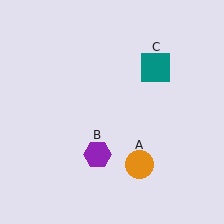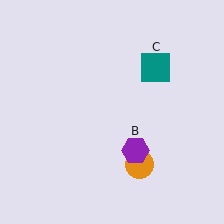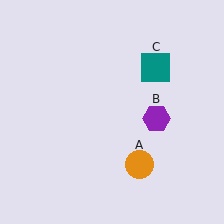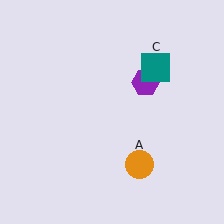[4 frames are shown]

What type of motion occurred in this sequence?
The purple hexagon (object B) rotated counterclockwise around the center of the scene.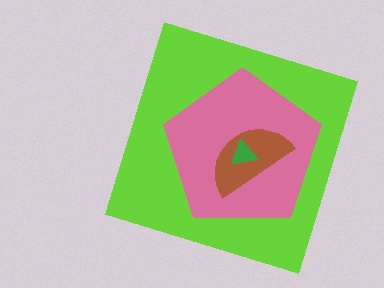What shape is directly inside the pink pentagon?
The brown semicircle.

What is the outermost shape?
The lime square.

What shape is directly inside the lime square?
The pink pentagon.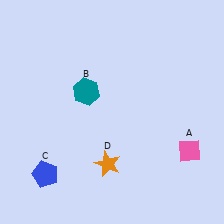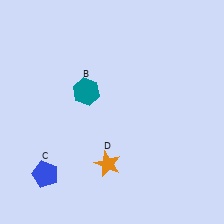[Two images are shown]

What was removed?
The pink diamond (A) was removed in Image 2.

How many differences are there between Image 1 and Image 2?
There is 1 difference between the two images.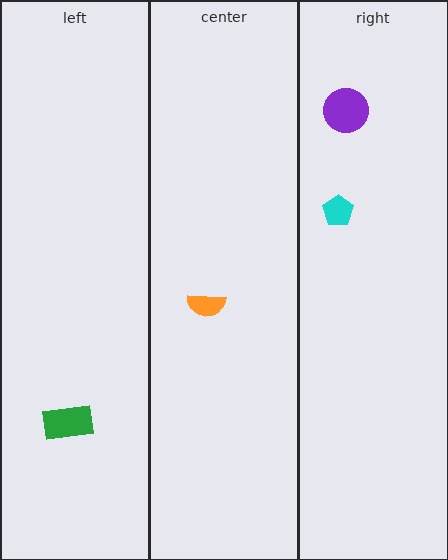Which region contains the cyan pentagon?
The right region.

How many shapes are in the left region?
1.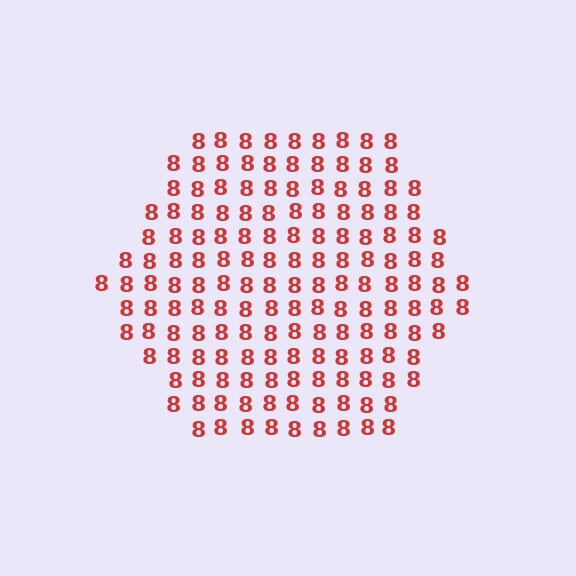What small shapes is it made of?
It is made of small digit 8's.